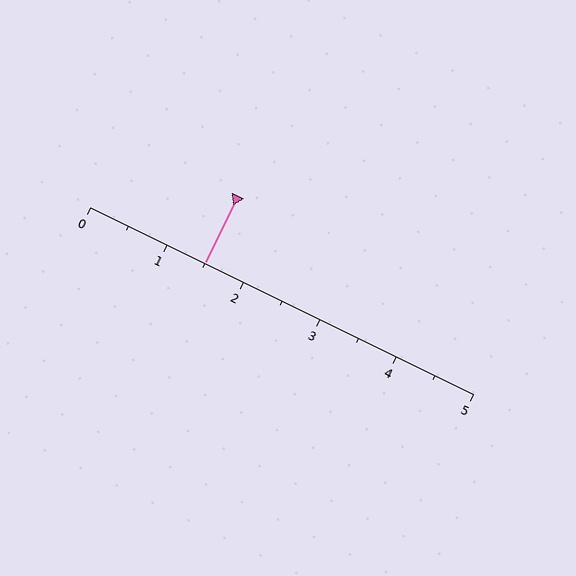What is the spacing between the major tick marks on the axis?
The major ticks are spaced 1 apart.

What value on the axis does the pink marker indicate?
The marker indicates approximately 1.5.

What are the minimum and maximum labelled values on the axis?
The axis runs from 0 to 5.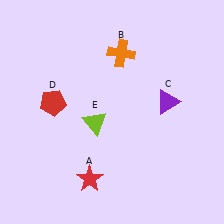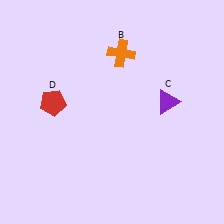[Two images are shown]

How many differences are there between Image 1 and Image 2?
There are 2 differences between the two images.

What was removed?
The red star (A), the lime triangle (E) were removed in Image 2.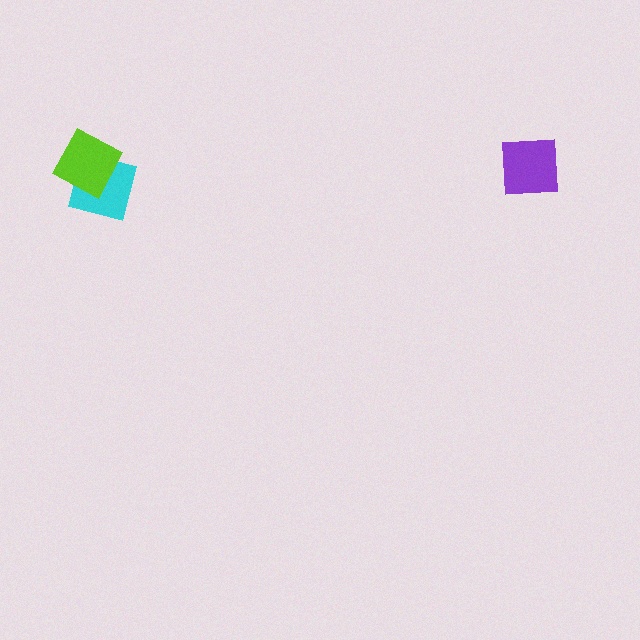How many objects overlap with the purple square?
0 objects overlap with the purple square.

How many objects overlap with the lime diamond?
1 object overlaps with the lime diamond.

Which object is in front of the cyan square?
The lime diamond is in front of the cyan square.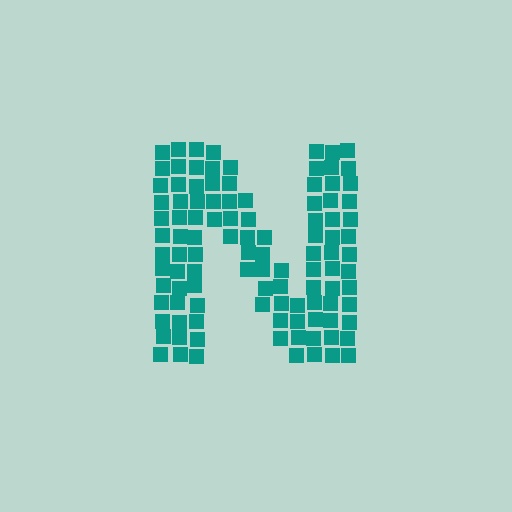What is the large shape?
The large shape is the letter N.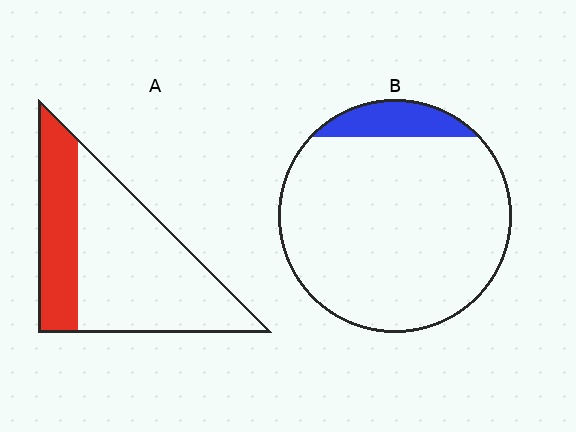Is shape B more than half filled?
No.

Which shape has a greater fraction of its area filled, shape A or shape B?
Shape A.